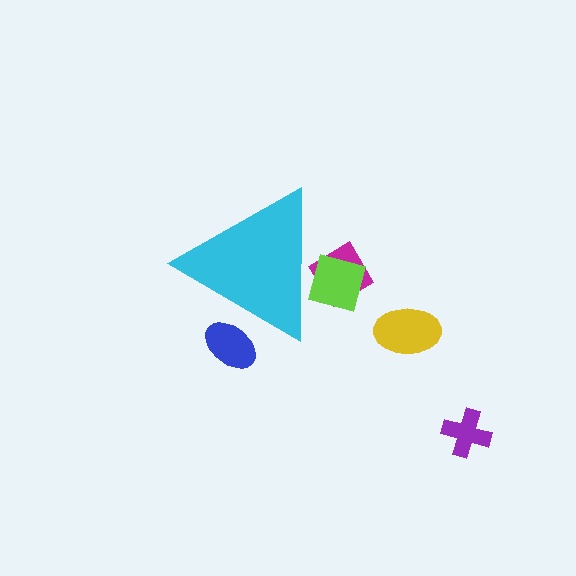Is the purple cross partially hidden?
No, the purple cross is fully visible.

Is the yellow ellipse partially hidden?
No, the yellow ellipse is fully visible.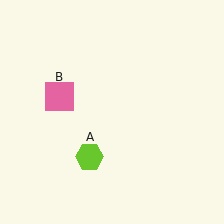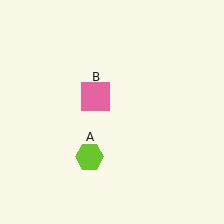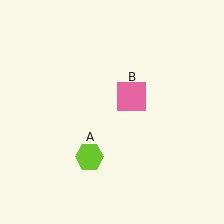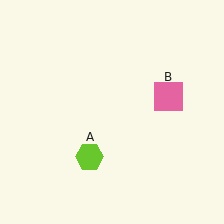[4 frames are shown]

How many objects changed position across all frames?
1 object changed position: pink square (object B).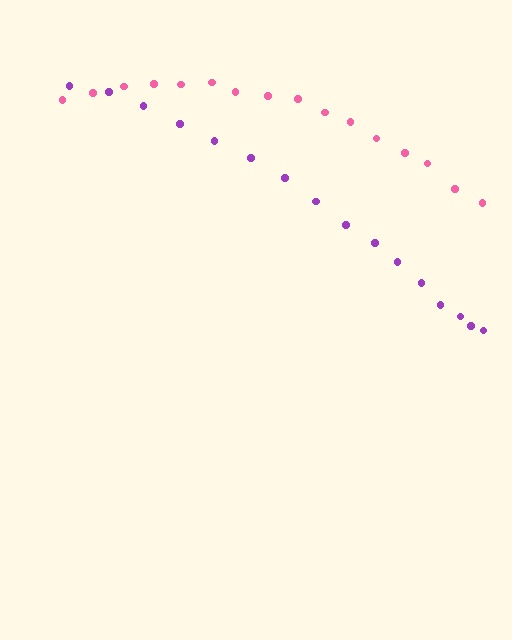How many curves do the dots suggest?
There are 2 distinct paths.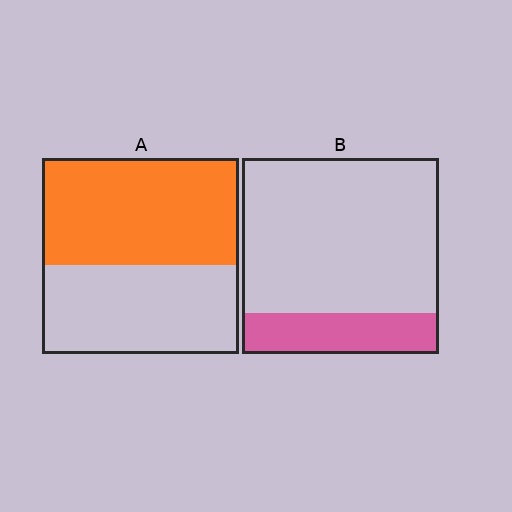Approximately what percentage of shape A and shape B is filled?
A is approximately 55% and B is approximately 20%.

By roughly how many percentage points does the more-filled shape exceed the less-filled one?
By roughly 35 percentage points (A over B).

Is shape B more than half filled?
No.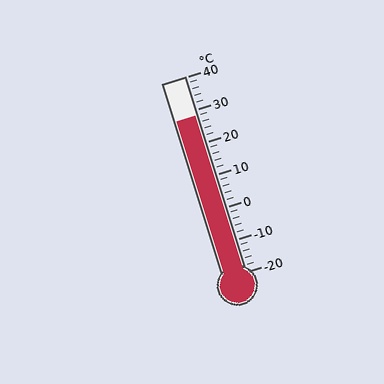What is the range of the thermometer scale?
The thermometer scale ranges from -20°C to 40°C.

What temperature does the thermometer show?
The thermometer shows approximately 28°C.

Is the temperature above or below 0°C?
The temperature is above 0°C.